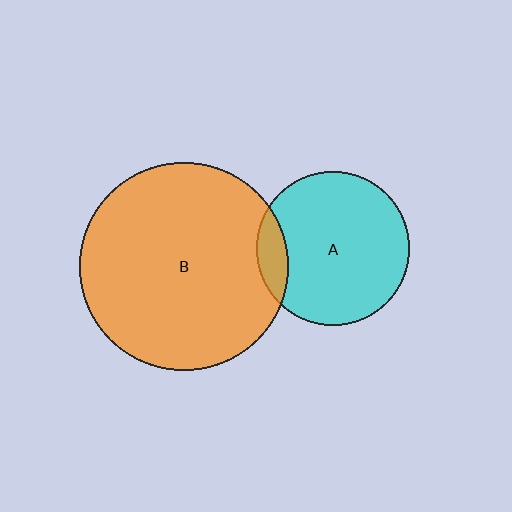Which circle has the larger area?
Circle B (orange).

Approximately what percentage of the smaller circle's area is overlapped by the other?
Approximately 10%.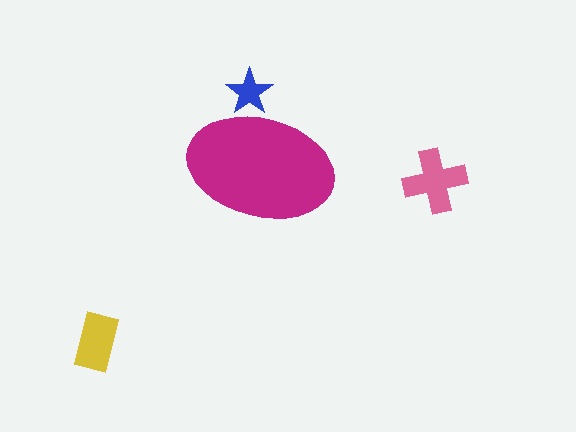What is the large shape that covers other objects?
A magenta ellipse.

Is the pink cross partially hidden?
No, the pink cross is fully visible.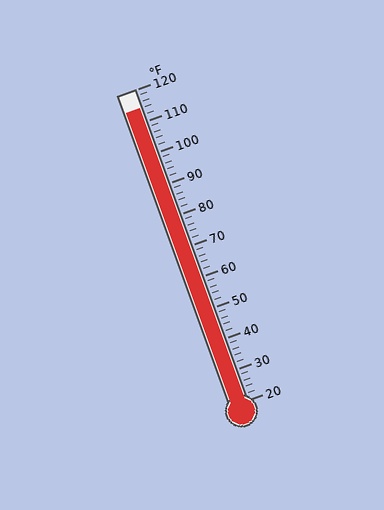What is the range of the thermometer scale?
The thermometer scale ranges from 20°F to 120°F.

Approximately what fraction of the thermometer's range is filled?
The thermometer is filled to approximately 95% of its range.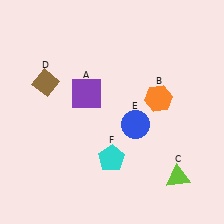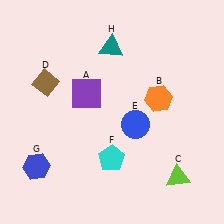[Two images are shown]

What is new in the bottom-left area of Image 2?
A blue hexagon (G) was added in the bottom-left area of Image 2.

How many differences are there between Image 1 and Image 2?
There are 2 differences between the two images.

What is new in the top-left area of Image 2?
A teal triangle (H) was added in the top-left area of Image 2.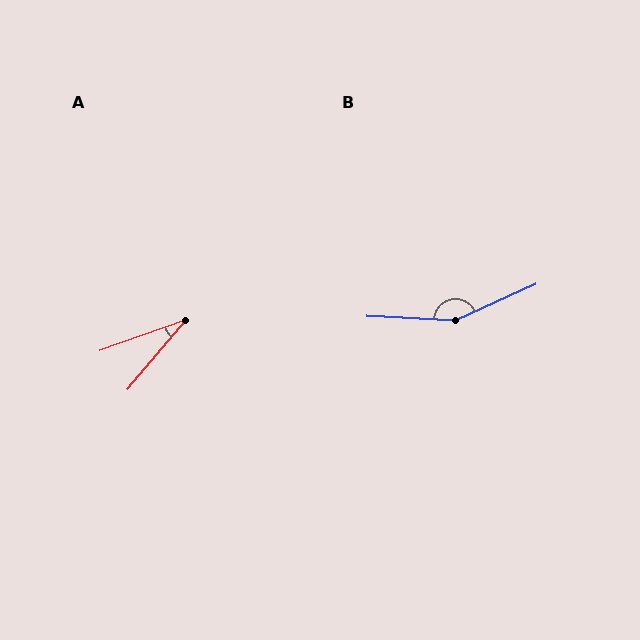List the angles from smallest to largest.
A (31°), B (152°).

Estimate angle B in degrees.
Approximately 152 degrees.